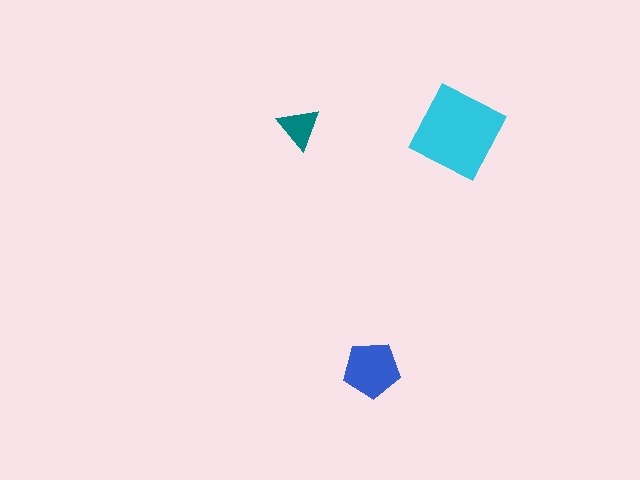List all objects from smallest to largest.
The teal triangle, the blue pentagon, the cyan diamond.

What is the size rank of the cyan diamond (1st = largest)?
1st.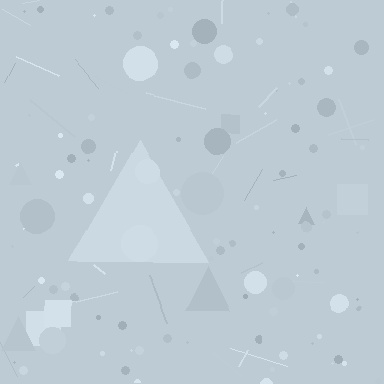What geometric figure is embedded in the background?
A triangle is embedded in the background.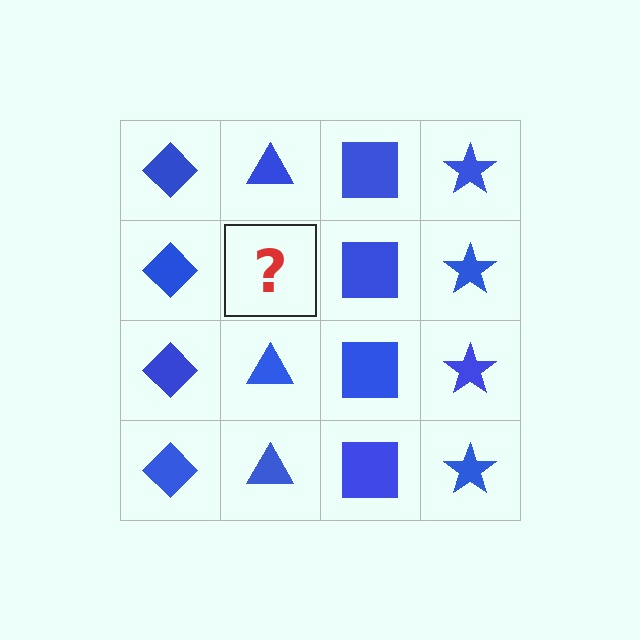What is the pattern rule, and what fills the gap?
The rule is that each column has a consistent shape. The gap should be filled with a blue triangle.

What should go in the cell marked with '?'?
The missing cell should contain a blue triangle.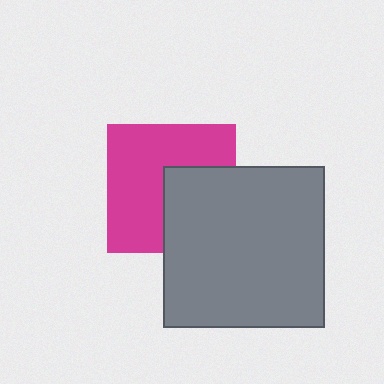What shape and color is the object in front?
The object in front is a gray square.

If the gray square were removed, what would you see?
You would see the complete magenta square.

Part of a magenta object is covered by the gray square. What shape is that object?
It is a square.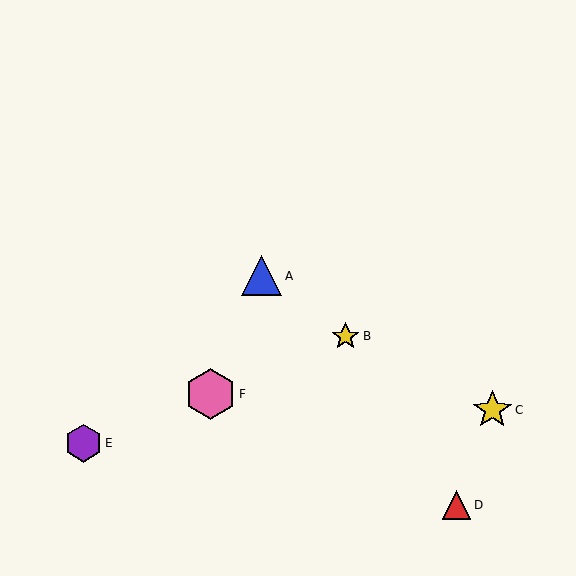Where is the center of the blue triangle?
The center of the blue triangle is at (262, 276).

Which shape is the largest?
The pink hexagon (labeled F) is the largest.